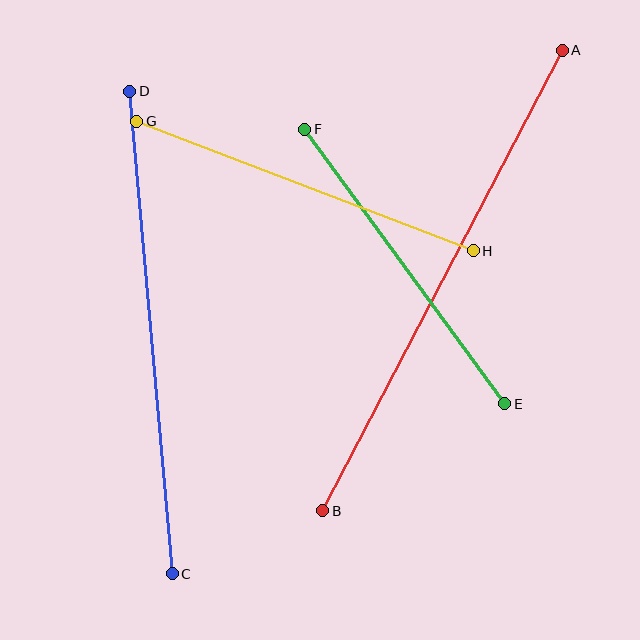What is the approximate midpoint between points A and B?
The midpoint is at approximately (442, 280) pixels.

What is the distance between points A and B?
The distance is approximately 519 pixels.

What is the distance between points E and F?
The distance is approximately 339 pixels.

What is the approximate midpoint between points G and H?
The midpoint is at approximately (305, 186) pixels.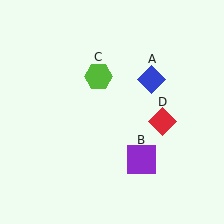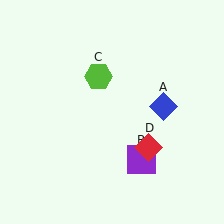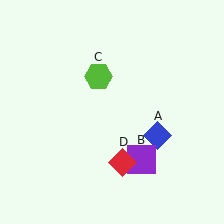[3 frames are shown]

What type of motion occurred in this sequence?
The blue diamond (object A), red diamond (object D) rotated clockwise around the center of the scene.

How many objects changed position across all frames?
2 objects changed position: blue diamond (object A), red diamond (object D).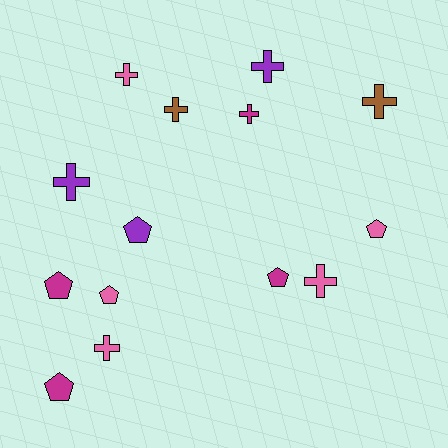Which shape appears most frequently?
Cross, with 8 objects.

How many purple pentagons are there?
There is 1 purple pentagon.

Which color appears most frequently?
Pink, with 5 objects.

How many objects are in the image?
There are 14 objects.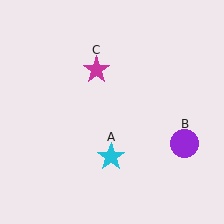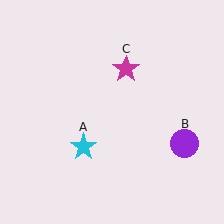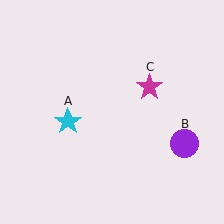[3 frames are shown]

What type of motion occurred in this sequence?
The cyan star (object A), magenta star (object C) rotated clockwise around the center of the scene.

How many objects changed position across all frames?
2 objects changed position: cyan star (object A), magenta star (object C).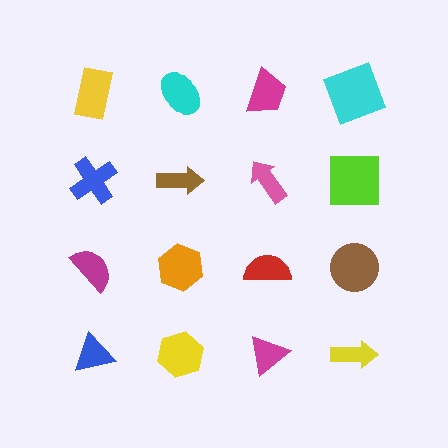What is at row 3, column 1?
A magenta semicircle.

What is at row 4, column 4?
A yellow arrow.